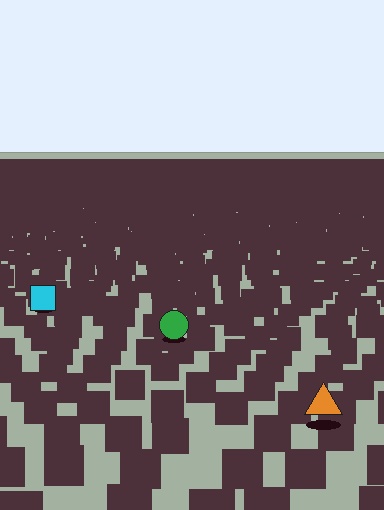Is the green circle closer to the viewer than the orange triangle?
No. The orange triangle is closer — you can tell from the texture gradient: the ground texture is coarser near it.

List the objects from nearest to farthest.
From nearest to farthest: the orange triangle, the green circle, the cyan square.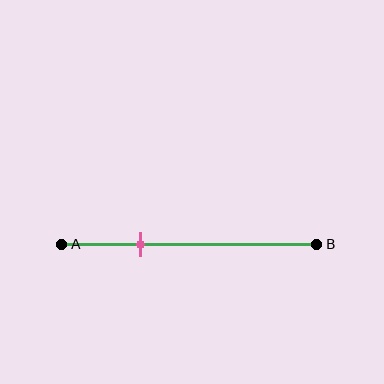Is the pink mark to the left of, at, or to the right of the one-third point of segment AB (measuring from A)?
The pink mark is approximately at the one-third point of segment AB.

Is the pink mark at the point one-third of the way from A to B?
Yes, the mark is approximately at the one-third point.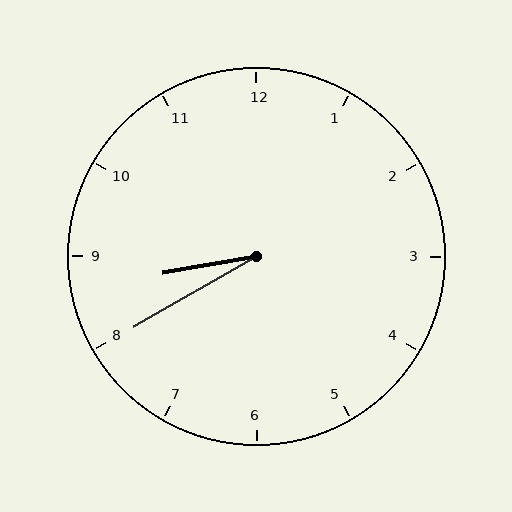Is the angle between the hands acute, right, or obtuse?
It is acute.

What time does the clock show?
8:40.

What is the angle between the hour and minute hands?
Approximately 20 degrees.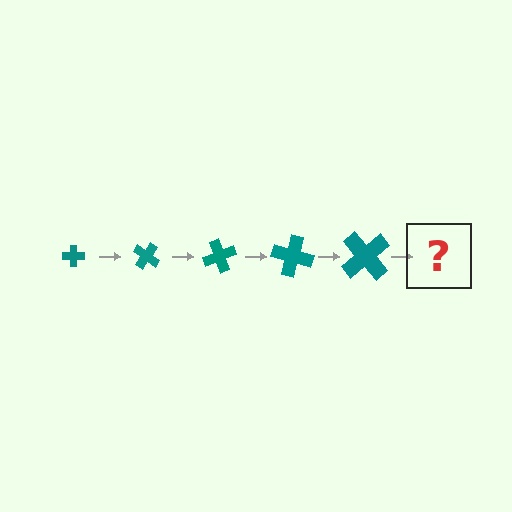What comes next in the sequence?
The next element should be a cross, larger than the previous one and rotated 175 degrees from the start.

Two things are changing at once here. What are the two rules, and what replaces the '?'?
The two rules are that the cross grows larger each step and it rotates 35 degrees each step. The '?' should be a cross, larger than the previous one and rotated 175 degrees from the start.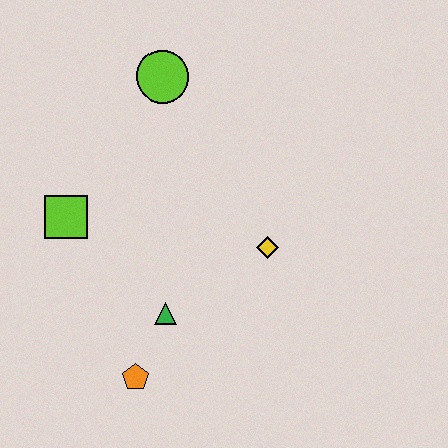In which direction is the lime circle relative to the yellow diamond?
The lime circle is above the yellow diamond.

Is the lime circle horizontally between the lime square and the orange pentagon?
No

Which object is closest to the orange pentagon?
The green triangle is closest to the orange pentagon.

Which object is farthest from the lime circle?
The orange pentagon is farthest from the lime circle.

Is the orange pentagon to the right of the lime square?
Yes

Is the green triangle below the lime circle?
Yes